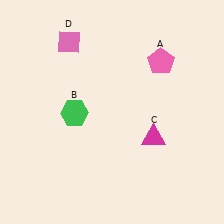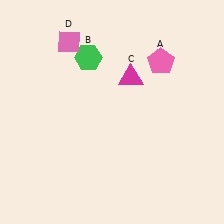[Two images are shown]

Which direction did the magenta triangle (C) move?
The magenta triangle (C) moved up.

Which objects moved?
The objects that moved are: the green hexagon (B), the magenta triangle (C).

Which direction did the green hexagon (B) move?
The green hexagon (B) moved up.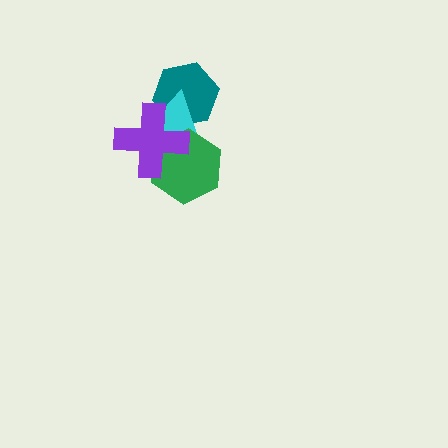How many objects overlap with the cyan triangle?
3 objects overlap with the cyan triangle.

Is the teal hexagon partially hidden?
Yes, it is partially covered by another shape.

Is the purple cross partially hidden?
No, no other shape covers it.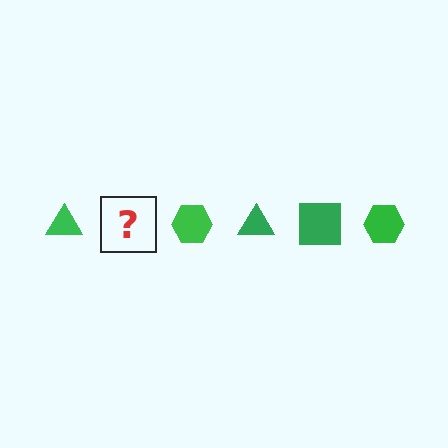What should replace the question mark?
The question mark should be replaced with a green square.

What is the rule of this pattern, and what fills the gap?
The rule is that the pattern cycles through triangle, square, hexagon shapes in green. The gap should be filled with a green square.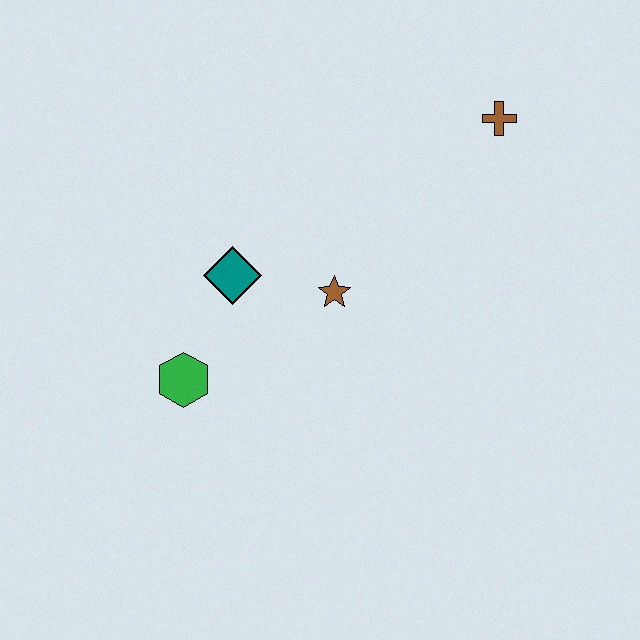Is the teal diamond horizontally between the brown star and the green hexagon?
Yes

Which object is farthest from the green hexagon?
The brown cross is farthest from the green hexagon.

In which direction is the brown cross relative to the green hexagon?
The brown cross is to the right of the green hexagon.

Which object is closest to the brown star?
The teal diamond is closest to the brown star.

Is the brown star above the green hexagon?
Yes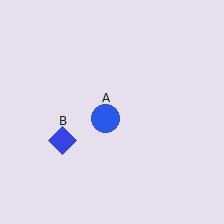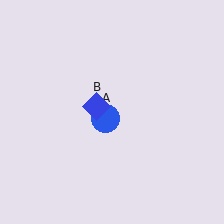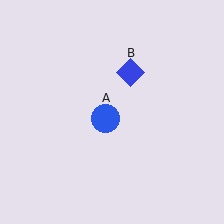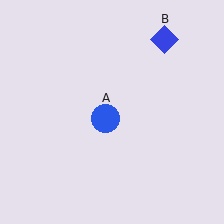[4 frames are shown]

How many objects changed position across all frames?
1 object changed position: blue diamond (object B).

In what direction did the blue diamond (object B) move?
The blue diamond (object B) moved up and to the right.